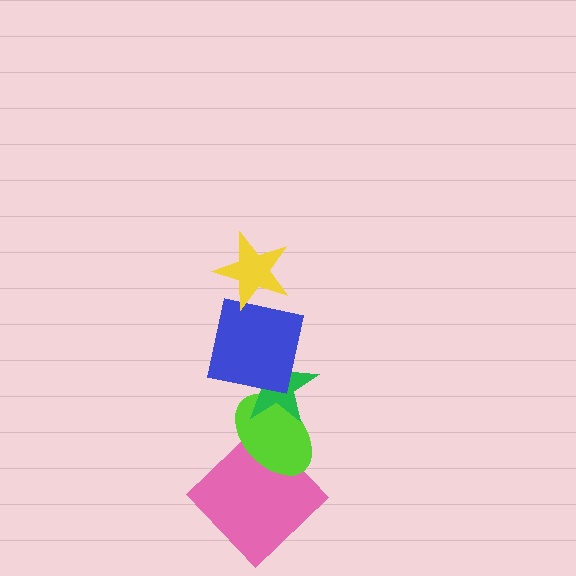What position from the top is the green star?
The green star is 3rd from the top.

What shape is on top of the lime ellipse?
The green star is on top of the lime ellipse.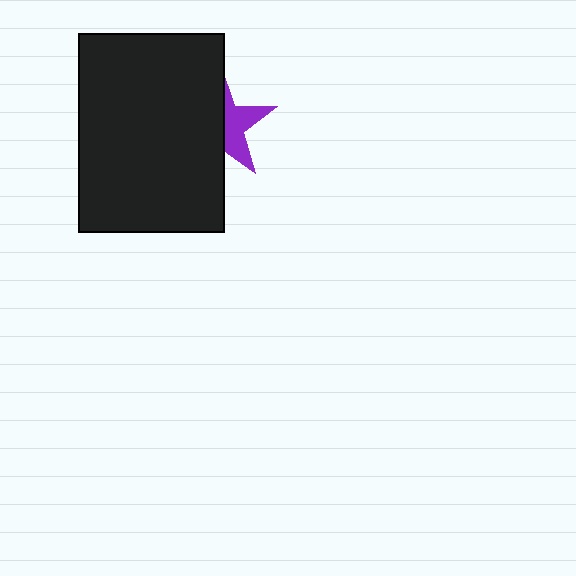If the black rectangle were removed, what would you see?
You would see the complete purple star.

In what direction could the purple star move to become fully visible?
The purple star could move right. That would shift it out from behind the black rectangle entirely.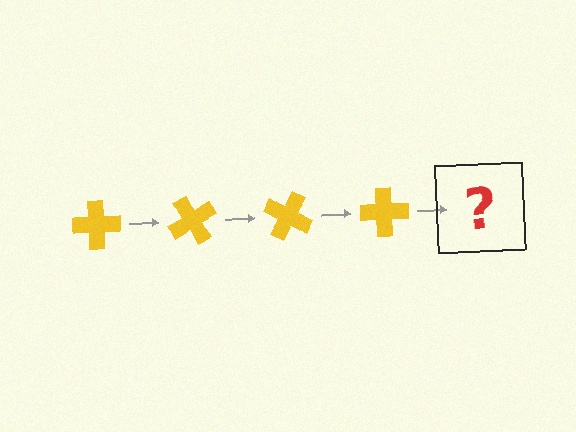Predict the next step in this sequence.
The next step is a yellow cross rotated 240 degrees.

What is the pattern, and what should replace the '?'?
The pattern is that the cross rotates 60 degrees each step. The '?' should be a yellow cross rotated 240 degrees.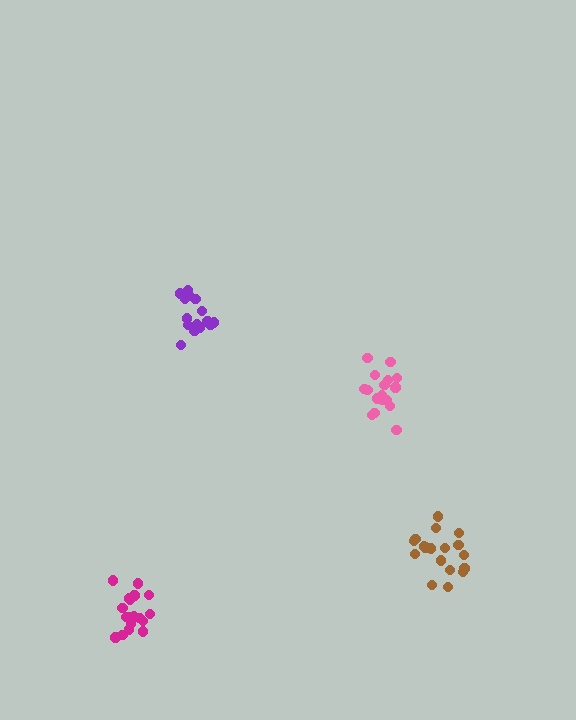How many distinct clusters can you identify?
There are 4 distinct clusters.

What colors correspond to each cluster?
The clusters are colored: purple, pink, brown, magenta.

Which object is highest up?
The purple cluster is topmost.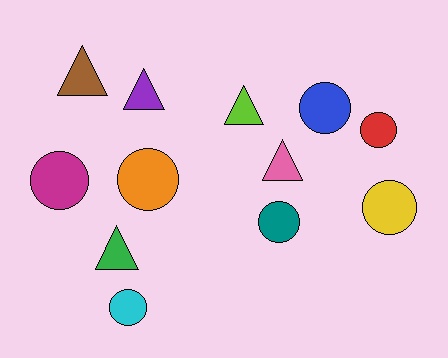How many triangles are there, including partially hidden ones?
There are 5 triangles.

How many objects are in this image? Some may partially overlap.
There are 12 objects.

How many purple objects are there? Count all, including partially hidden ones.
There is 1 purple object.